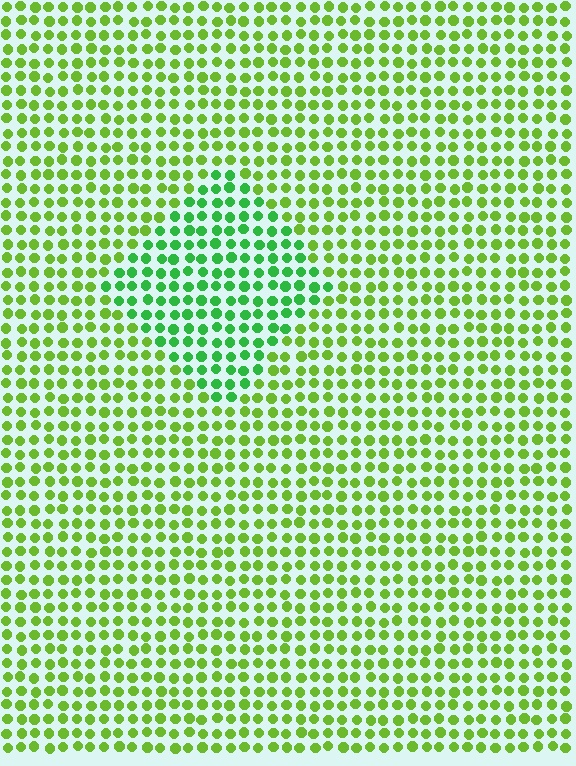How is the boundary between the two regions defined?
The boundary is defined purely by a slight shift in hue (about 35 degrees). Spacing, size, and orientation are identical on both sides.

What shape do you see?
I see a diamond.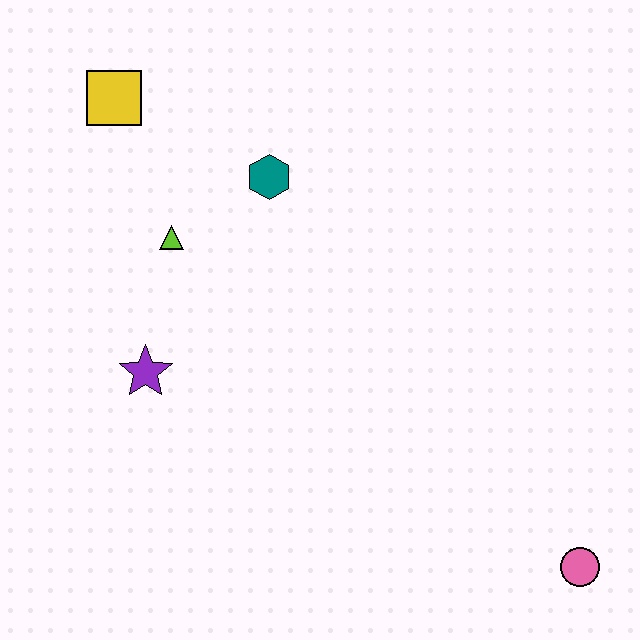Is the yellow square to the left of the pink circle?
Yes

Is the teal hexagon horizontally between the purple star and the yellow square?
No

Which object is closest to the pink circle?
The purple star is closest to the pink circle.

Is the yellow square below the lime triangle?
No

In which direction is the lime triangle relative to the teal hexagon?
The lime triangle is to the left of the teal hexagon.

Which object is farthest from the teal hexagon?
The pink circle is farthest from the teal hexagon.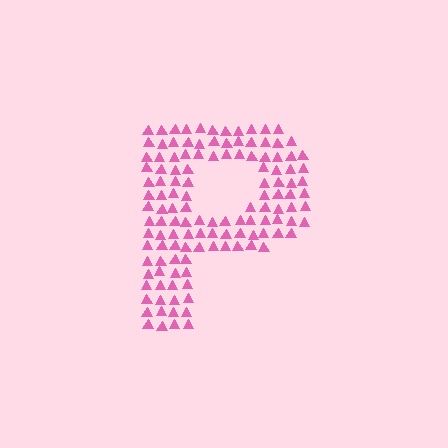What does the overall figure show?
The overall figure shows the letter P.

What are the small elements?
The small elements are triangles.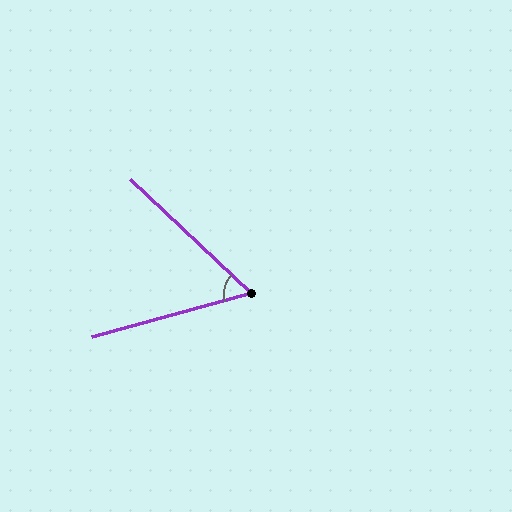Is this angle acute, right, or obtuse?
It is acute.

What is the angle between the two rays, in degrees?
Approximately 59 degrees.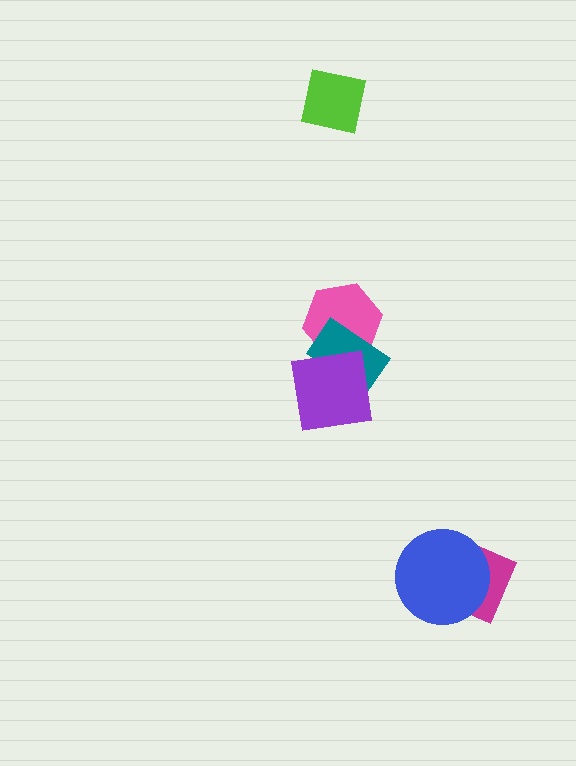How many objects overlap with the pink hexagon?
1 object overlaps with the pink hexagon.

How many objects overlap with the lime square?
0 objects overlap with the lime square.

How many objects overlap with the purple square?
1 object overlaps with the purple square.